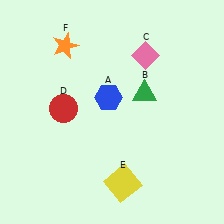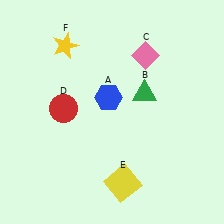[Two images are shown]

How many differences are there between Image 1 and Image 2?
There is 1 difference between the two images.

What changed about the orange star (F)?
In Image 1, F is orange. In Image 2, it changed to yellow.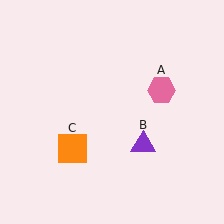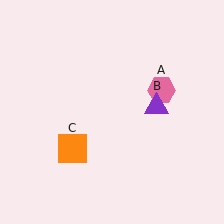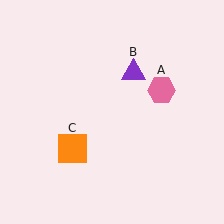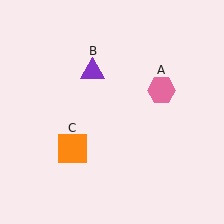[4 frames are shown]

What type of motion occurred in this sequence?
The purple triangle (object B) rotated counterclockwise around the center of the scene.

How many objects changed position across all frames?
1 object changed position: purple triangle (object B).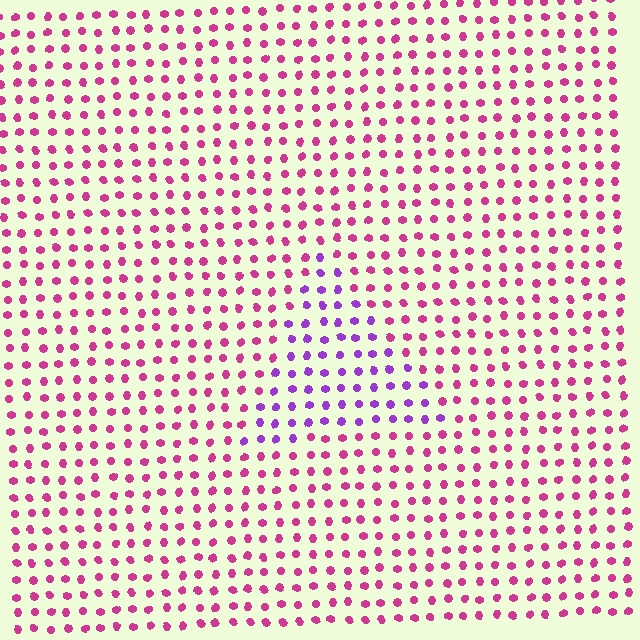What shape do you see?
I see a triangle.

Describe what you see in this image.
The image is filled with small magenta elements in a uniform arrangement. A triangle-shaped region is visible where the elements are tinted to a slightly different hue, forming a subtle color boundary.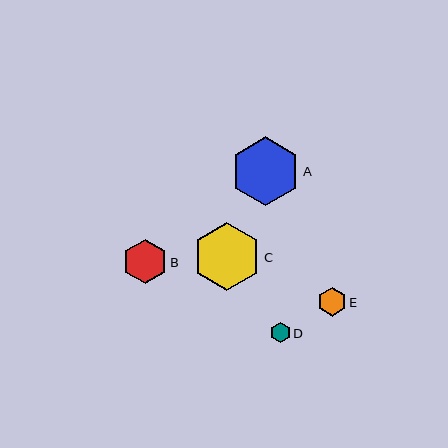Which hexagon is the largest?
Hexagon A is the largest with a size of approximately 69 pixels.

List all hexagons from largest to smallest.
From largest to smallest: A, C, B, E, D.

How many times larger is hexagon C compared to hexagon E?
Hexagon C is approximately 2.4 times the size of hexagon E.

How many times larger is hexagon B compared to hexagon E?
Hexagon B is approximately 1.6 times the size of hexagon E.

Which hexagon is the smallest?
Hexagon D is the smallest with a size of approximately 21 pixels.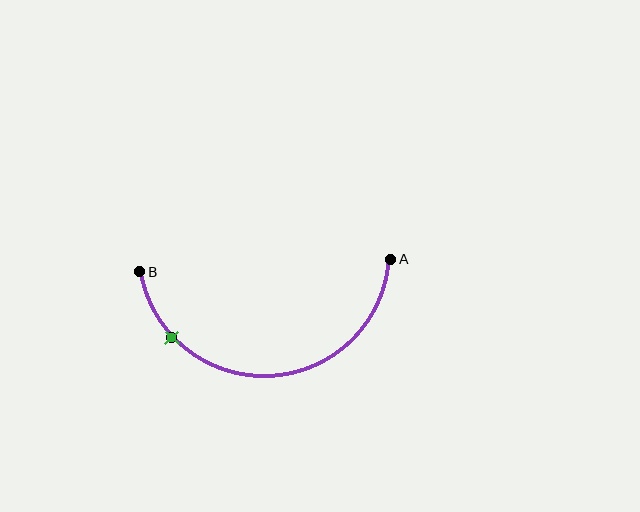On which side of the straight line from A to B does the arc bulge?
The arc bulges below the straight line connecting A and B.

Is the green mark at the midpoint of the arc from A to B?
No. The green mark lies on the arc but is closer to endpoint B. The arc midpoint would be at the point on the curve equidistant along the arc from both A and B.